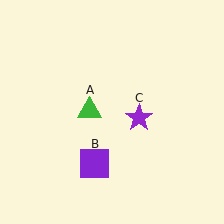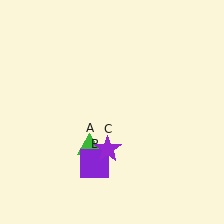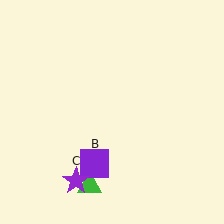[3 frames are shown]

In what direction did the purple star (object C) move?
The purple star (object C) moved down and to the left.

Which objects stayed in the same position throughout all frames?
Purple square (object B) remained stationary.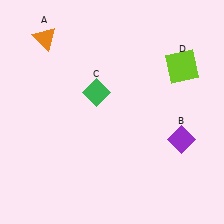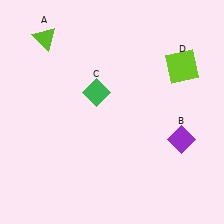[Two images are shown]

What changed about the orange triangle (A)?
In Image 1, A is orange. In Image 2, it changed to lime.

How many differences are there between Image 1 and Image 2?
There is 1 difference between the two images.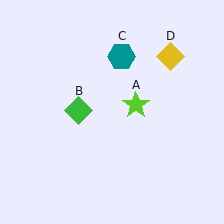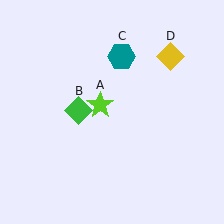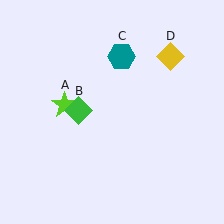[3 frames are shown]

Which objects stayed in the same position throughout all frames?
Green diamond (object B) and teal hexagon (object C) and yellow diamond (object D) remained stationary.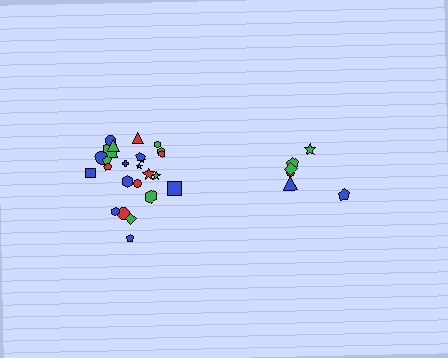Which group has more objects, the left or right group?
The left group.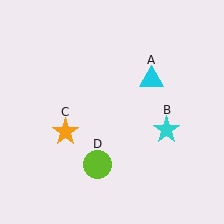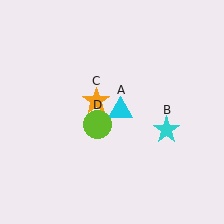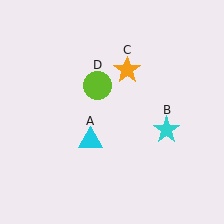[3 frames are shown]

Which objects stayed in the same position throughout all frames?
Cyan star (object B) remained stationary.